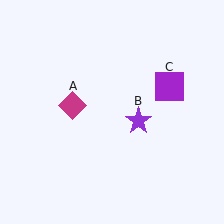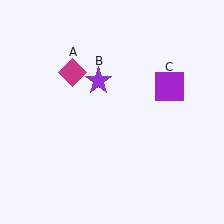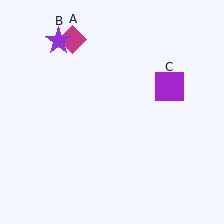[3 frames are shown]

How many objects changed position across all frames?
2 objects changed position: magenta diamond (object A), purple star (object B).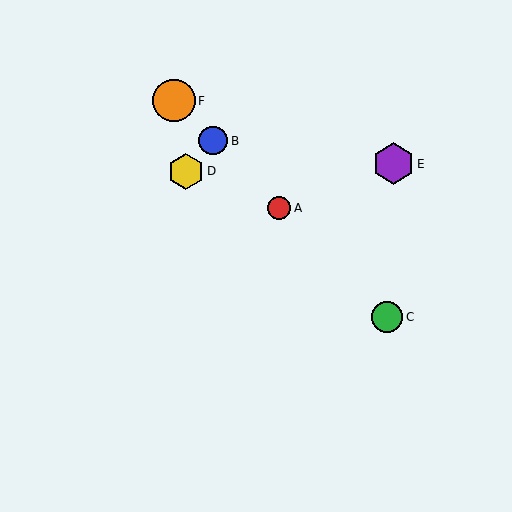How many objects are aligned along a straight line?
4 objects (A, B, C, F) are aligned along a straight line.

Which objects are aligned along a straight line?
Objects A, B, C, F are aligned along a straight line.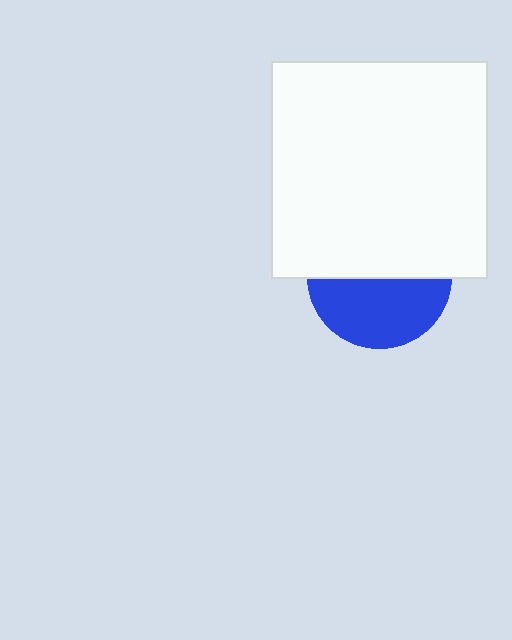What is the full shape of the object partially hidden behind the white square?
The partially hidden object is a blue circle.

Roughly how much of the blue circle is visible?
About half of it is visible (roughly 47%).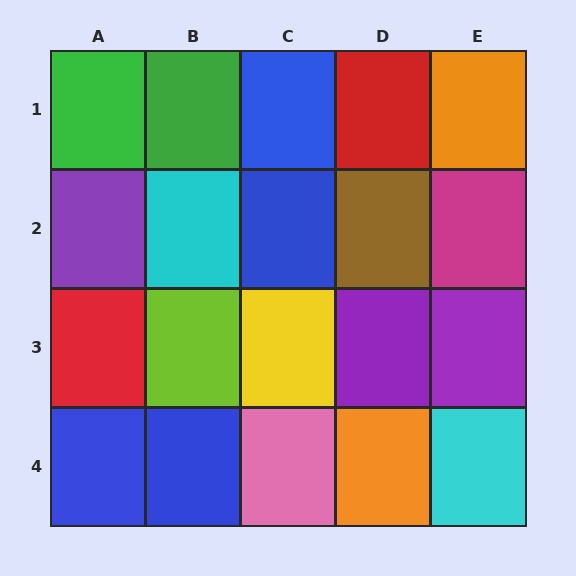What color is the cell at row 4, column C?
Pink.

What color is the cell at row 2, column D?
Brown.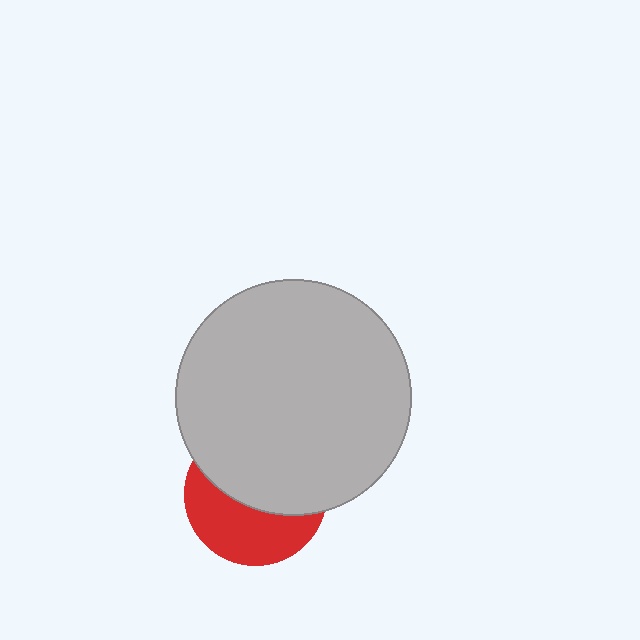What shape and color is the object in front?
The object in front is a light gray circle.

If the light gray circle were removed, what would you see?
You would see the complete red circle.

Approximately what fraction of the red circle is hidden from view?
Roughly 56% of the red circle is hidden behind the light gray circle.